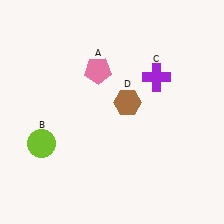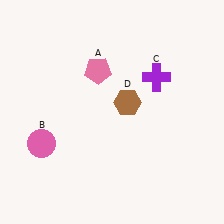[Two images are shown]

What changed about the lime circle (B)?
In Image 1, B is lime. In Image 2, it changed to pink.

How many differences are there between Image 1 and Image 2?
There is 1 difference between the two images.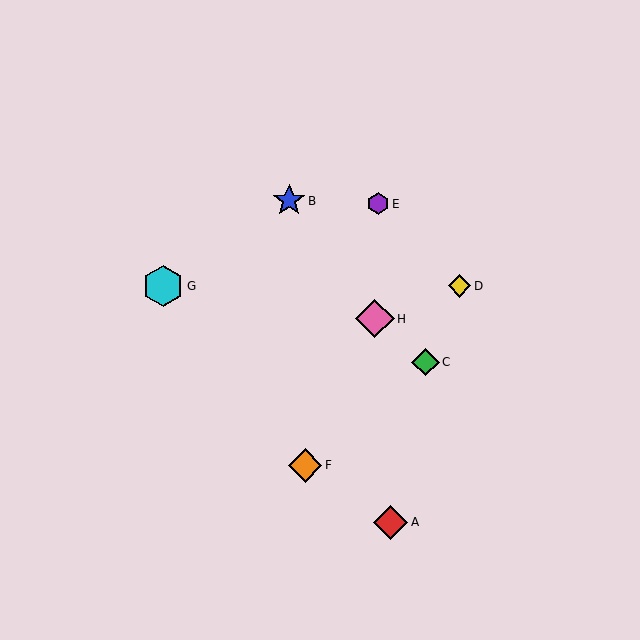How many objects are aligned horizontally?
2 objects (D, G) are aligned horizontally.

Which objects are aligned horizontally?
Objects D, G are aligned horizontally.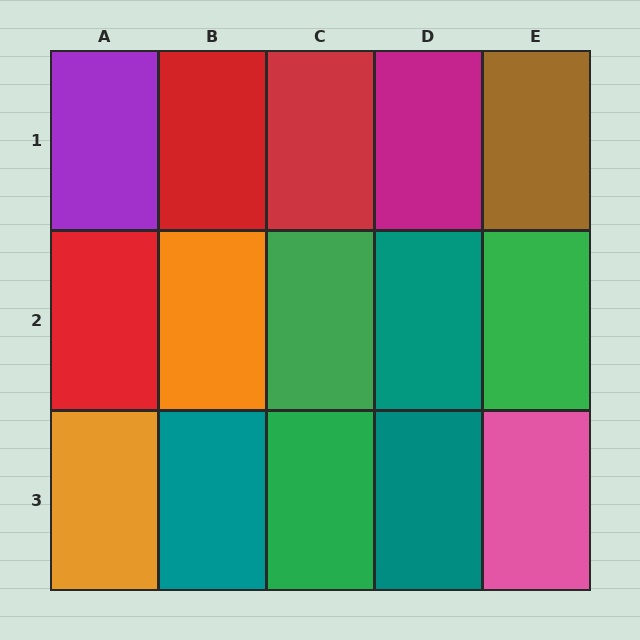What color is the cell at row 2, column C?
Green.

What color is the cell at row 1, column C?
Red.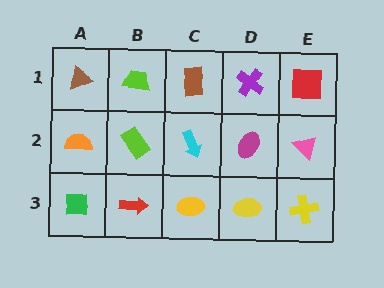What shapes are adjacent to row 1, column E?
A pink triangle (row 2, column E), a purple cross (row 1, column D).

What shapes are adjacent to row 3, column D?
A magenta ellipse (row 2, column D), a yellow ellipse (row 3, column C), a yellow cross (row 3, column E).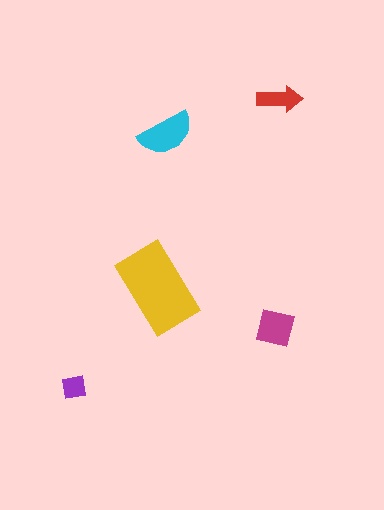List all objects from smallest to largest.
The purple square, the red arrow, the magenta square, the cyan semicircle, the yellow rectangle.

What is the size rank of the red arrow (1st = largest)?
4th.